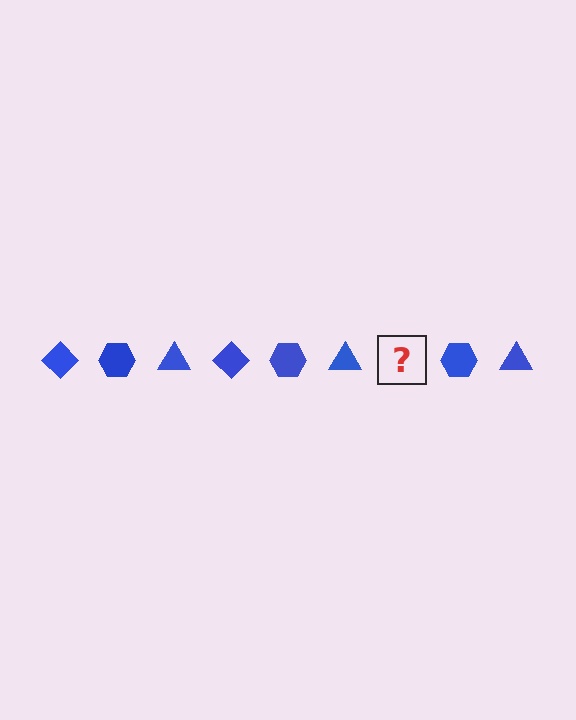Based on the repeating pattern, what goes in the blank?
The blank should be a blue diamond.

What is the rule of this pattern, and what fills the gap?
The rule is that the pattern cycles through diamond, hexagon, triangle shapes in blue. The gap should be filled with a blue diamond.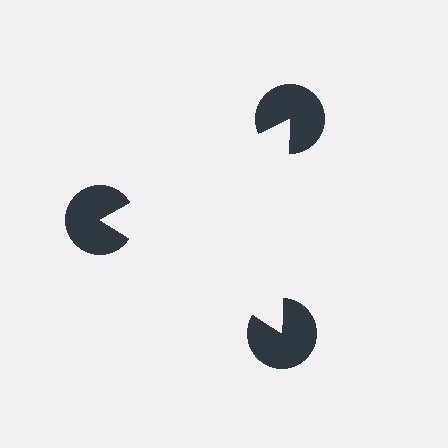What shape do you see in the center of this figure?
An illusory triangle — its edges are inferred from the aligned wedge cuts in the pac-man discs, not physically drawn.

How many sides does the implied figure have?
3 sides.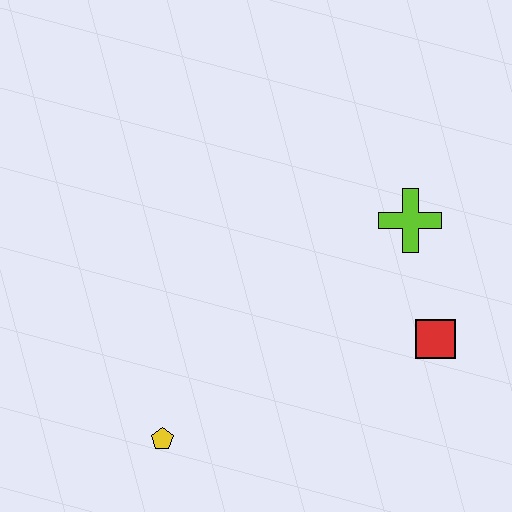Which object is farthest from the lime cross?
The yellow pentagon is farthest from the lime cross.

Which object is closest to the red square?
The lime cross is closest to the red square.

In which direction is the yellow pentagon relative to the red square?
The yellow pentagon is to the left of the red square.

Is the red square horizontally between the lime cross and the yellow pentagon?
No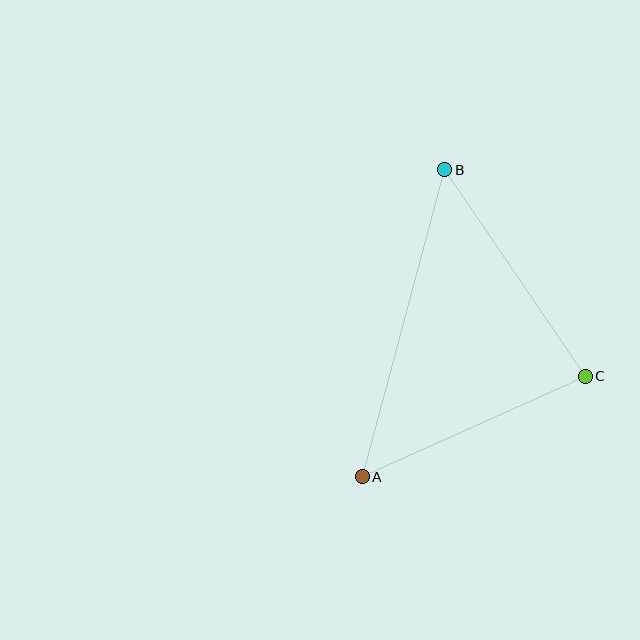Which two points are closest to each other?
Points A and C are closest to each other.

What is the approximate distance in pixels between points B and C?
The distance between B and C is approximately 250 pixels.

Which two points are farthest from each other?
Points A and B are farthest from each other.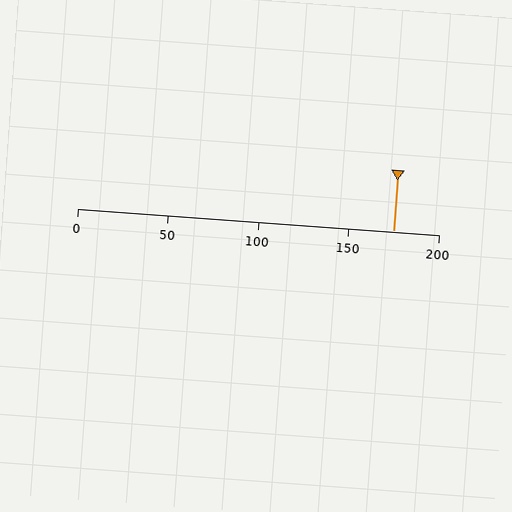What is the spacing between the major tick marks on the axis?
The major ticks are spaced 50 apart.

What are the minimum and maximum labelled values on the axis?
The axis runs from 0 to 200.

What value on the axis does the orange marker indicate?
The marker indicates approximately 175.